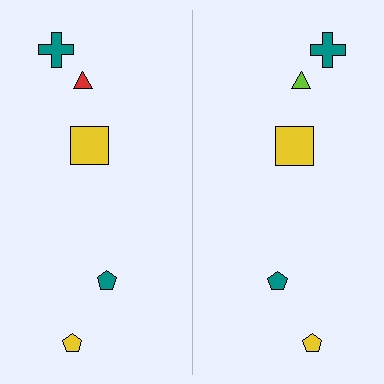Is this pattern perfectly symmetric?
No, the pattern is not perfectly symmetric. The lime triangle on the right side breaks the symmetry — its mirror counterpart is red.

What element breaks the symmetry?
The lime triangle on the right side breaks the symmetry — its mirror counterpart is red.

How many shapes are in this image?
There are 10 shapes in this image.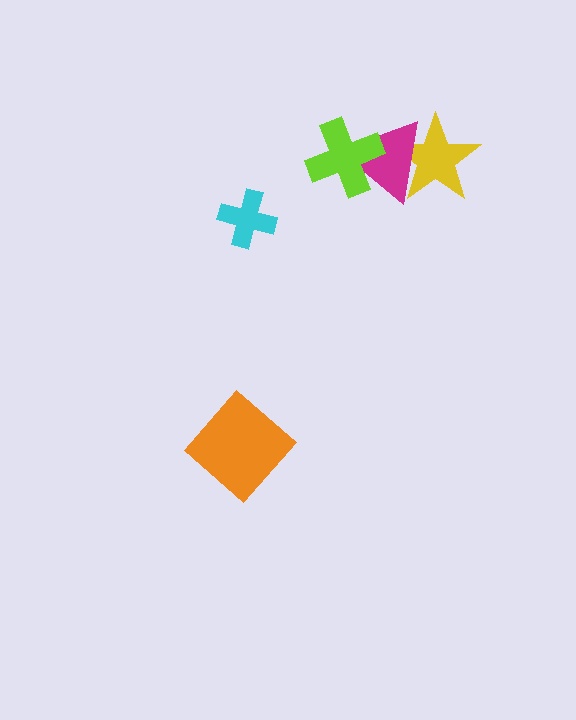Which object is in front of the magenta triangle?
The lime cross is in front of the magenta triangle.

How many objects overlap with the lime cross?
1 object overlaps with the lime cross.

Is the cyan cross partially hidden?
No, no other shape covers it.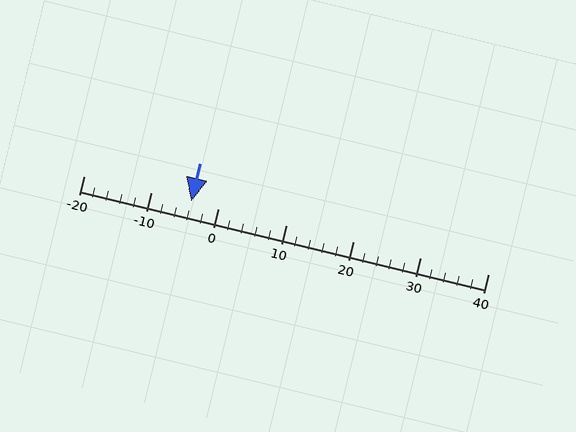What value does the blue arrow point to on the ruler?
The blue arrow points to approximately -4.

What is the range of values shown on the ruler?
The ruler shows values from -20 to 40.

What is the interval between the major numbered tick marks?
The major tick marks are spaced 10 units apart.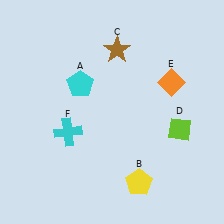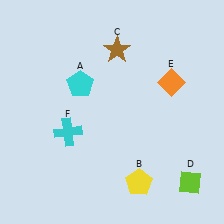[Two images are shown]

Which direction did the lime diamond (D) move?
The lime diamond (D) moved down.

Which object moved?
The lime diamond (D) moved down.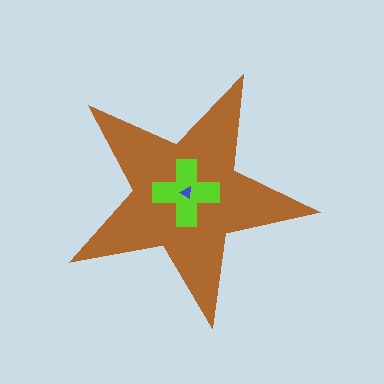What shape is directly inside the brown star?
The lime cross.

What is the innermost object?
The blue triangle.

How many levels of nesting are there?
3.